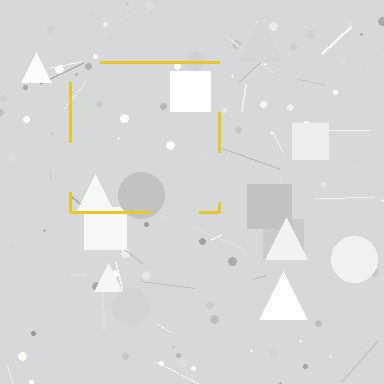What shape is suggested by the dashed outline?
The dashed outline suggests a square.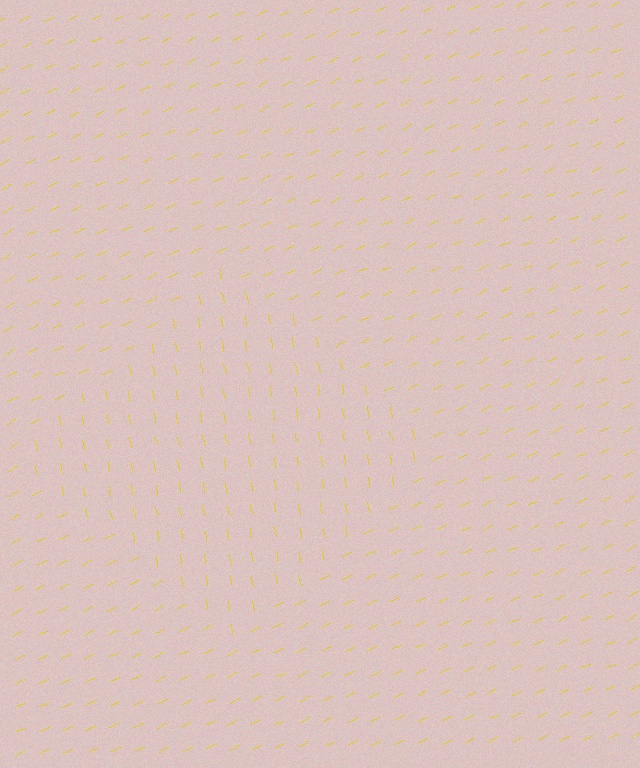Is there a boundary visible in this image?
Yes, there is a texture boundary formed by a change in line orientation.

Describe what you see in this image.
The image is filled with small yellow line segments. A diamond region in the image has lines oriented differently from the surrounding lines, creating a visible texture boundary.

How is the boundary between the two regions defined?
The boundary is defined purely by a change in line orientation (approximately 74 degrees difference). All lines are the same color and thickness.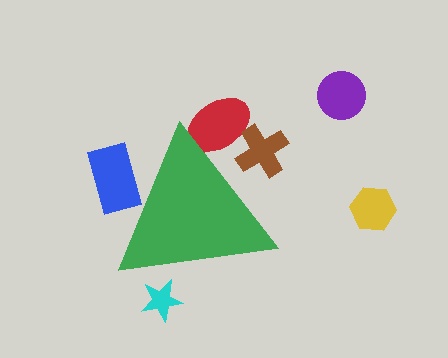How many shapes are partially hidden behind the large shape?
4 shapes are partially hidden.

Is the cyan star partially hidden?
Yes, the cyan star is partially hidden behind the green triangle.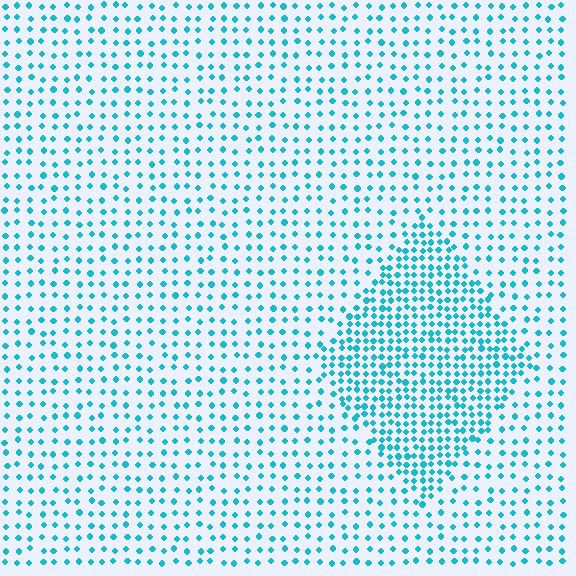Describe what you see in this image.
The image contains small cyan elements arranged at two different densities. A diamond-shaped region is visible where the elements are more densely packed than the surrounding area.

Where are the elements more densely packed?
The elements are more densely packed inside the diamond boundary.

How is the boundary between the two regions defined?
The boundary is defined by a change in element density (approximately 2.2x ratio). All elements are the same color, size, and shape.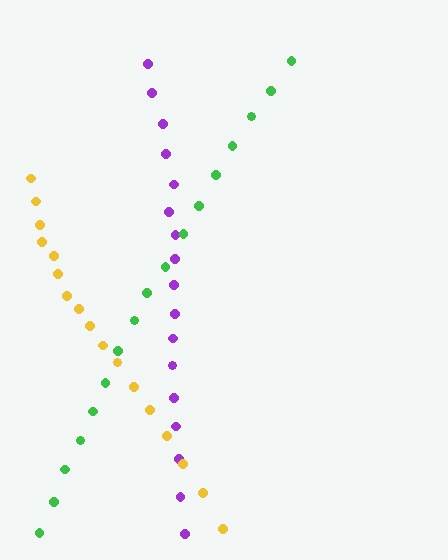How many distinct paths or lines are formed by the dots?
There are 3 distinct paths.